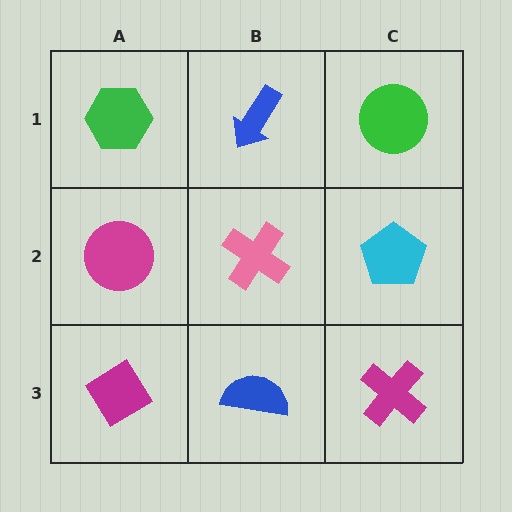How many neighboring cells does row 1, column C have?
2.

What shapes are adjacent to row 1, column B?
A pink cross (row 2, column B), a green hexagon (row 1, column A), a green circle (row 1, column C).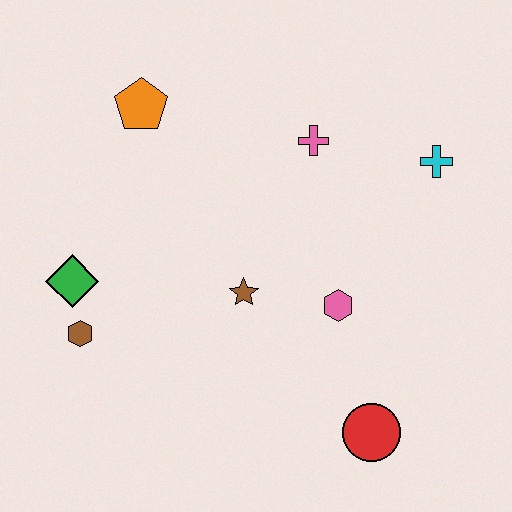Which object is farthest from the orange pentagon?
The red circle is farthest from the orange pentagon.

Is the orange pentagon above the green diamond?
Yes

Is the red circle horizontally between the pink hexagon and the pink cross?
No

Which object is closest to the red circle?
The pink hexagon is closest to the red circle.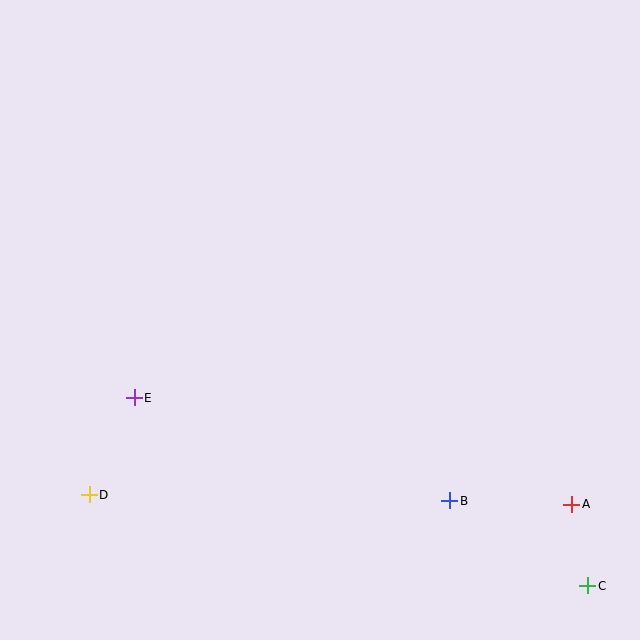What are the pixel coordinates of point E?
Point E is at (134, 398).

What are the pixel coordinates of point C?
Point C is at (588, 586).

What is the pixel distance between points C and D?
The distance between C and D is 506 pixels.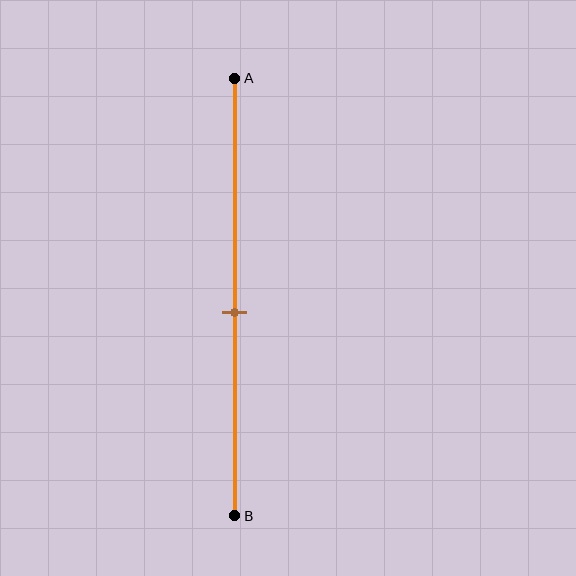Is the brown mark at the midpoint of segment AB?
No, the mark is at about 55% from A, not at the 50% midpoint.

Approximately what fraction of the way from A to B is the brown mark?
The brown mark is approximately 55% of the way from A to B.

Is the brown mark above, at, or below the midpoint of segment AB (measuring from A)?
The brown mark is below the midpoint of segment AB.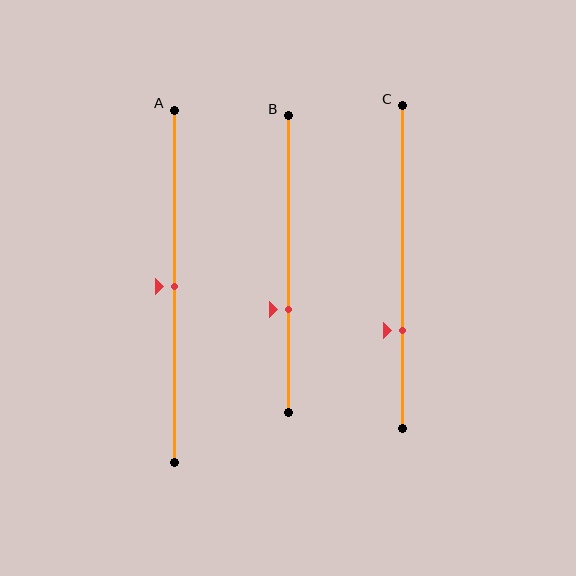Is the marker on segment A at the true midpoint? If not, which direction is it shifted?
Yes, the marker on segment A is at the true midpoint.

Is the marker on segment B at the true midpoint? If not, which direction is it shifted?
No, the marker on segment B is shifted downward by about 15% of the segment length.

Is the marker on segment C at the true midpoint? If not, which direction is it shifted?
No, the marker on segment C is shifted downward by about 20% of the segment length.